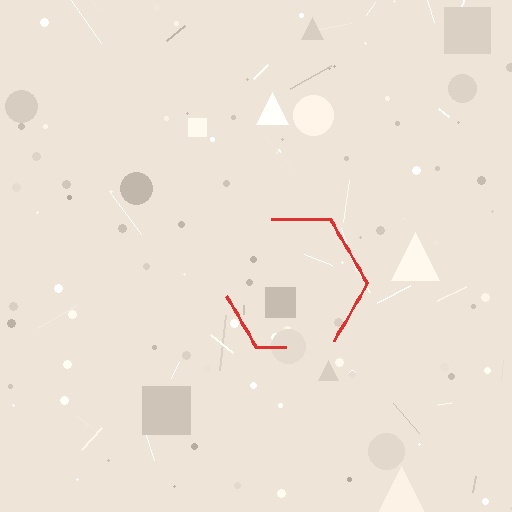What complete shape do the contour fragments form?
The contour fragments form a hexagon.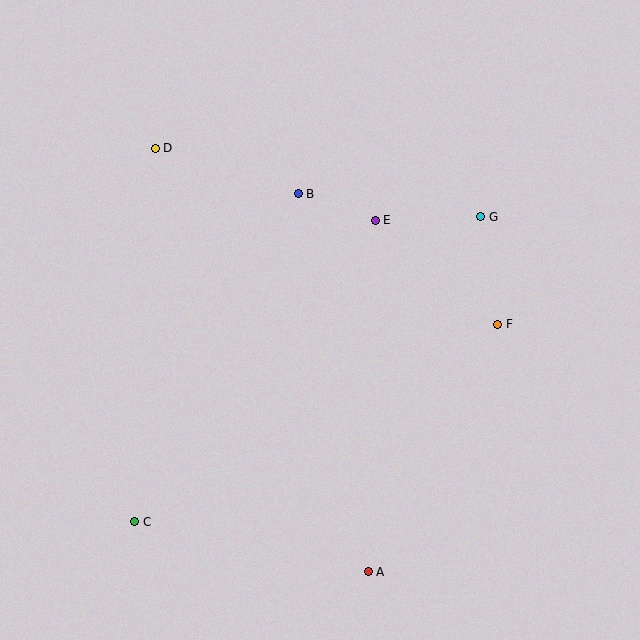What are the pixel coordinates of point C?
Point C is at (135, 522).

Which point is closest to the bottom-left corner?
Point C is closest to the bottom-left corner.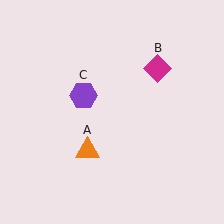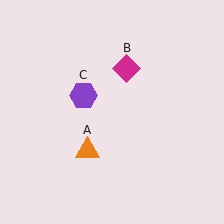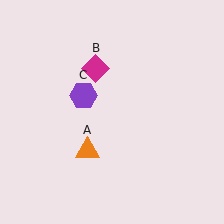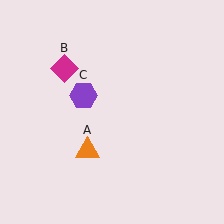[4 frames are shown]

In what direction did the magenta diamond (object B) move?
The magenta diamond (object B) moved left.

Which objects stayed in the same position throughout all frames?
Orange triangle (object A) and purple hexagon (object C) remained stationary.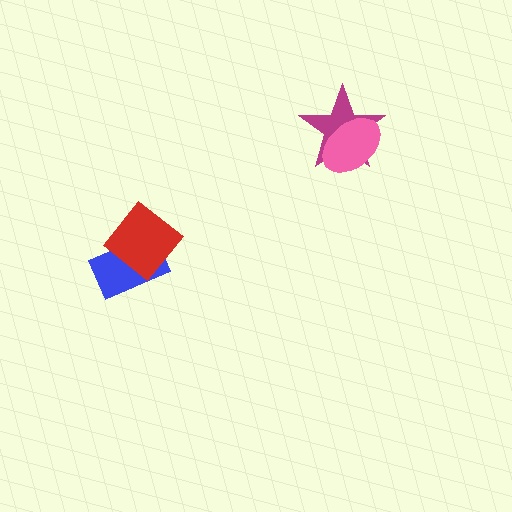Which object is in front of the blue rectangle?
The red diamond is in front of the blue rectangle.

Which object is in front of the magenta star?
The pink ellipse is in front of the magenta star.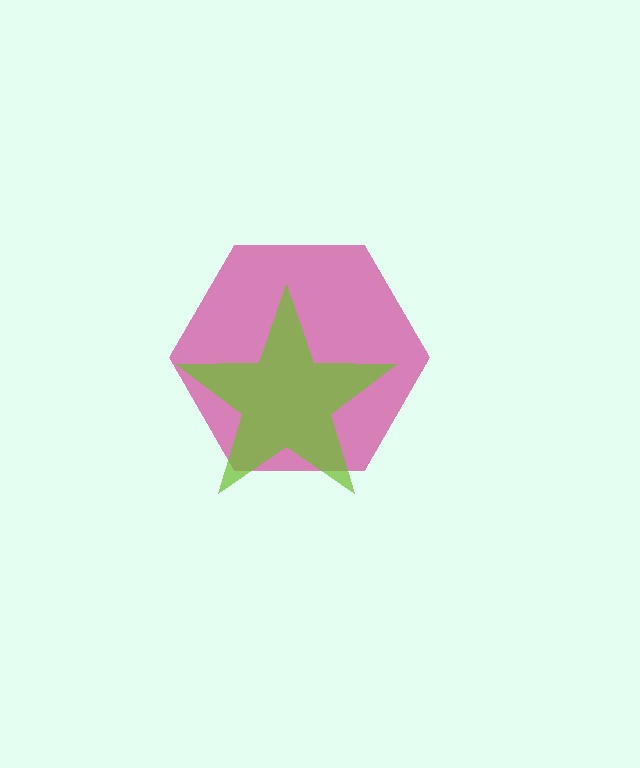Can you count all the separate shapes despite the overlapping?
Yes, there are 2 separate shapes.